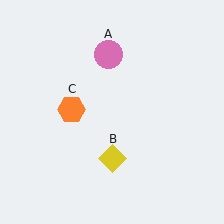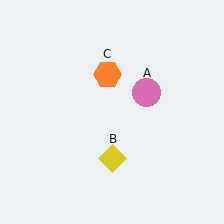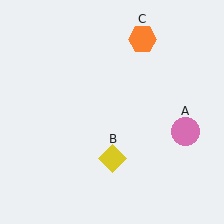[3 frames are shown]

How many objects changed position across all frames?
2 objects changed position: pink circle (object A), orange hexagon (object C).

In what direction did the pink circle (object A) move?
The pink circle (object A) moved down and to the right.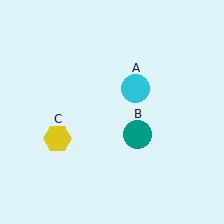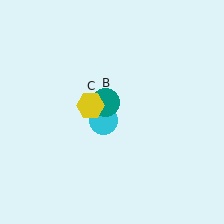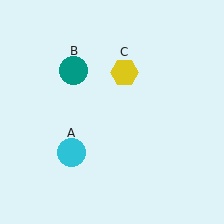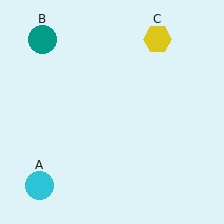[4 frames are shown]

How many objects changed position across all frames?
3 objects changed position: cyan circle (object A), teal circle (object B), yellow hexagon (object C).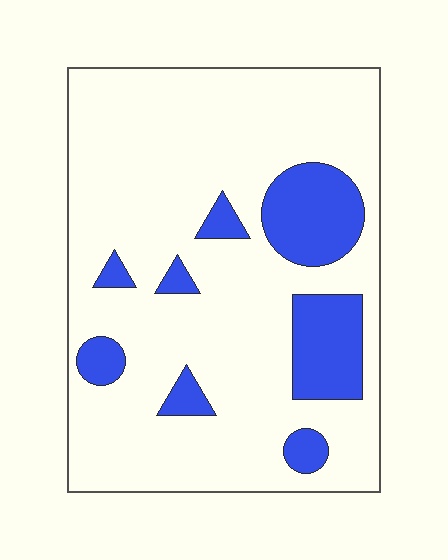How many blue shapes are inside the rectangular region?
8.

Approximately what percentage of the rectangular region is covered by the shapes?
Approximately 20%.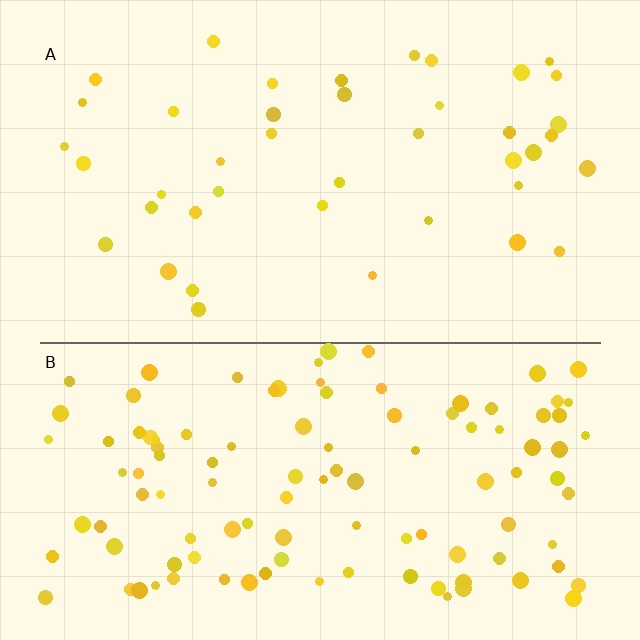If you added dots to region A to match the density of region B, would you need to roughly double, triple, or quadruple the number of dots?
Approximately triple.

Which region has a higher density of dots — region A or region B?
B (the bottom).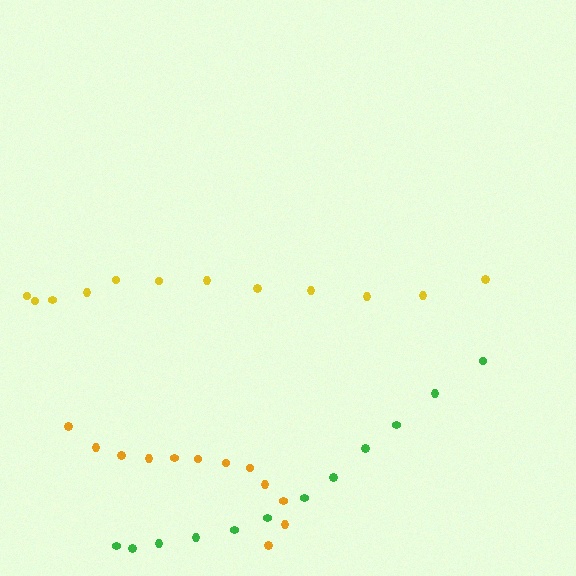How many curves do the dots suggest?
There are 3 distinct paths.